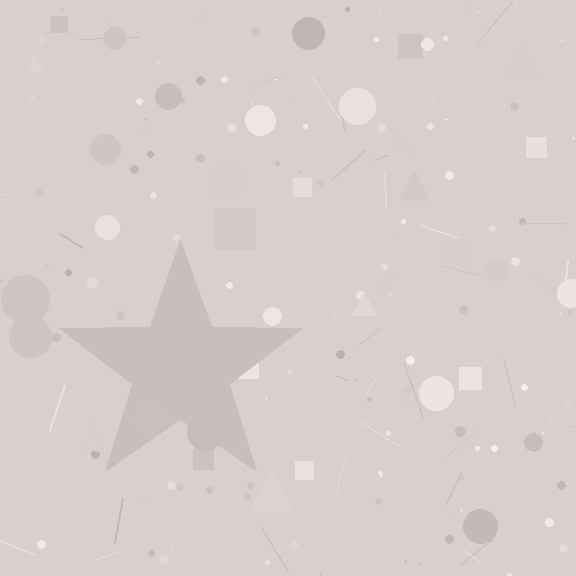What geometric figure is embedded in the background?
A star is embedded in the background.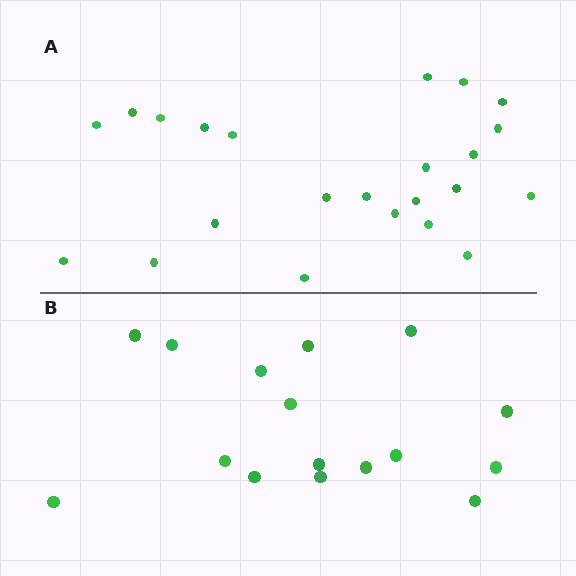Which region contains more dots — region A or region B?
Region A (the top region) has more dots.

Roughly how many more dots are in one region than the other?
Region A has roughly 8 or so more dots than region B.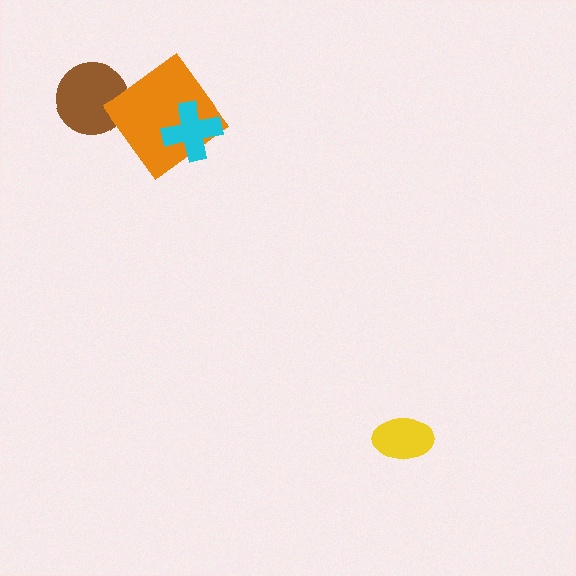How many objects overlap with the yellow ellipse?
0 objects overlap with the yellow ellipse.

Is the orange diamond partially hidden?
Yes, it is partially covered by another shape.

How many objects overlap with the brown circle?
0 objects overlap with the brown circle.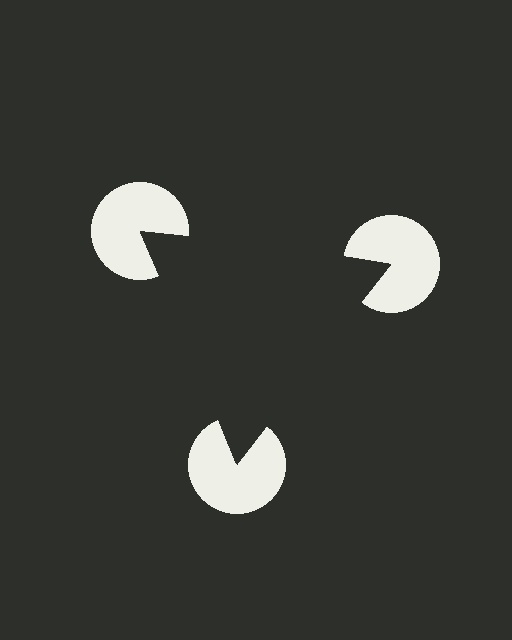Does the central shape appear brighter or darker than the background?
It typically appears slightly darker than the background, even though no actual brightness change is drawn.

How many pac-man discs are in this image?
There are 3 — one at each vertex of the illusory triangle.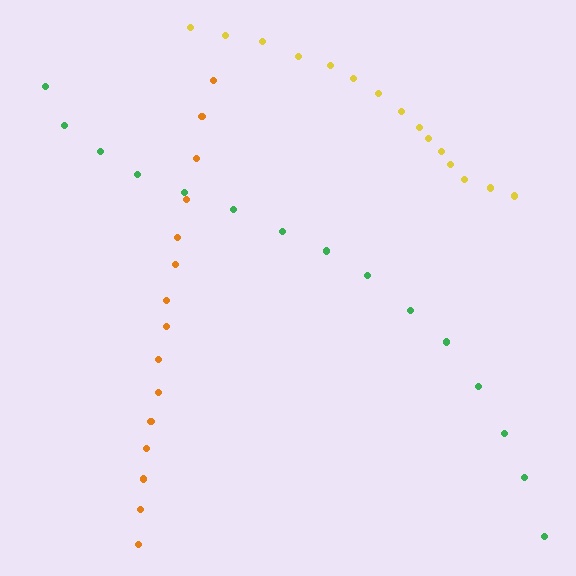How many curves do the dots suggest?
There are 3 distinct paths.